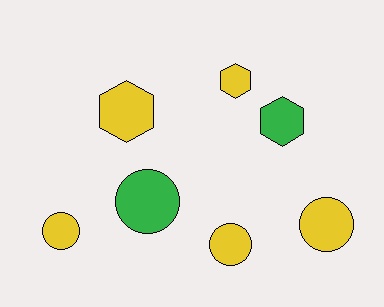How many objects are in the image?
There are 7 objects.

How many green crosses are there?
There are no green crosses.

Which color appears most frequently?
Yellow, with 5 objects.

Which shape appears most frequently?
Circle, with 4 objects.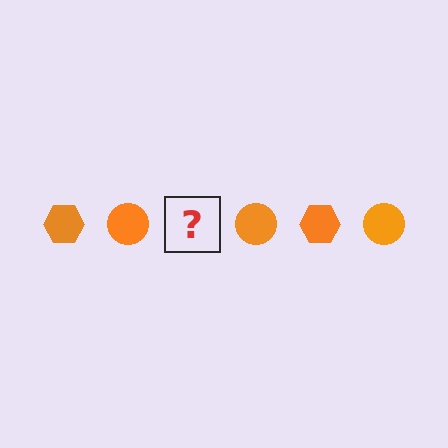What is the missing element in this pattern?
The missing element is an orange hexagon.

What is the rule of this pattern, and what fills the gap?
The rule is that the pattern cycles through hexagon, circle shapes in orange. The gap should be filled with an orange hexagon.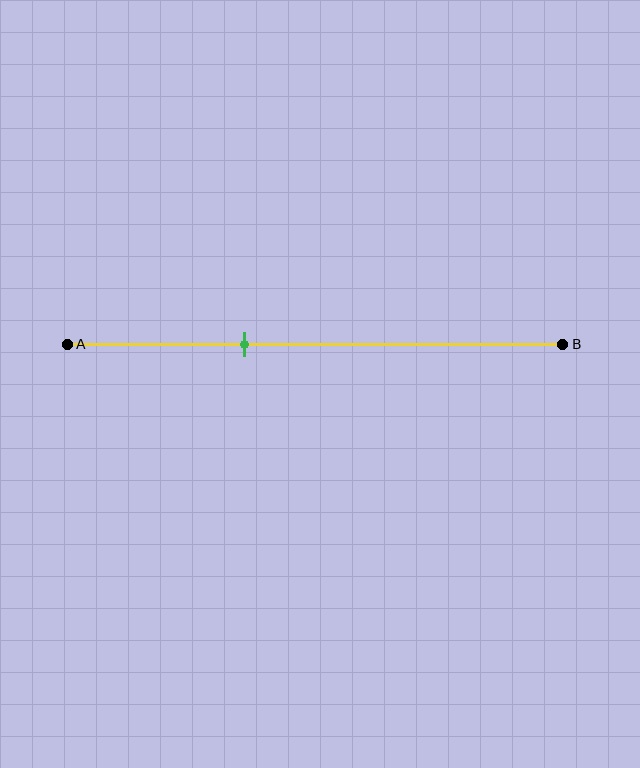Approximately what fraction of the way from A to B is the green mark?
The green mark is approximately 35% of the way from A to B.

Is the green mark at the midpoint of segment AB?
No, the mark is at about 35% from A, not at the 50% midpoint.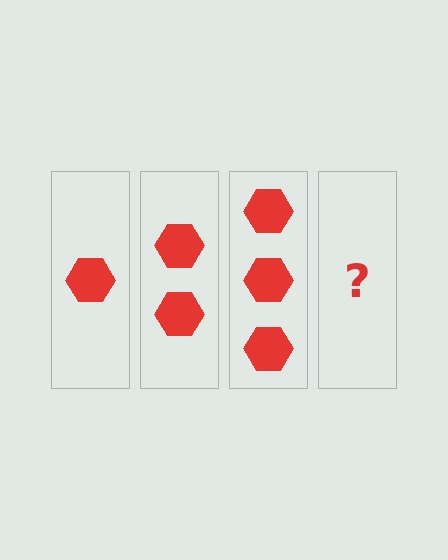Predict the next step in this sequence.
The next step is 4 hexagons.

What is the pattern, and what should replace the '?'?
The pattern is that each step adds one more hexagon. The '?' should be 4 hexagons.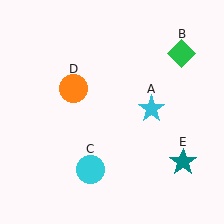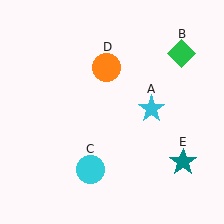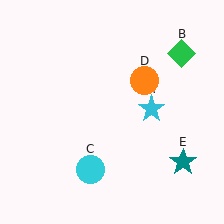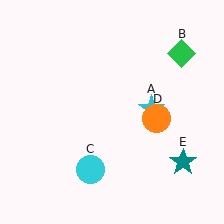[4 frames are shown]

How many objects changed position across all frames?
1 object changed position: orange circle (object D).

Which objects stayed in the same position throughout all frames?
Cyan star (object A) and green diamond (object B) and cyan circle (object C) and teal star (object E) remained stationary.